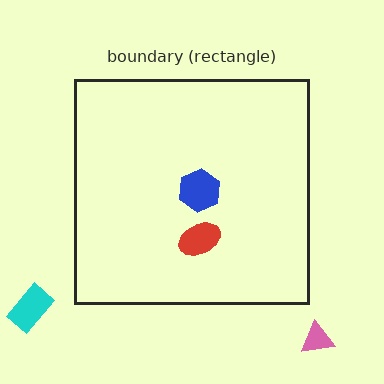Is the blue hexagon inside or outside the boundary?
Inside.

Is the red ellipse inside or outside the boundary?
Inside.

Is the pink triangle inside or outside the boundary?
Outside.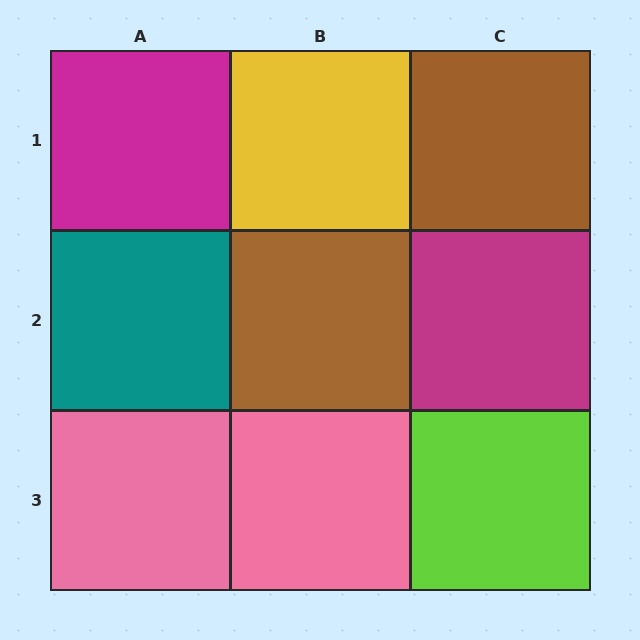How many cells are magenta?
2 cells are magenta.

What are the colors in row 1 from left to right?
Magenta, yellow, brown.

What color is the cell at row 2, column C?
Magenta.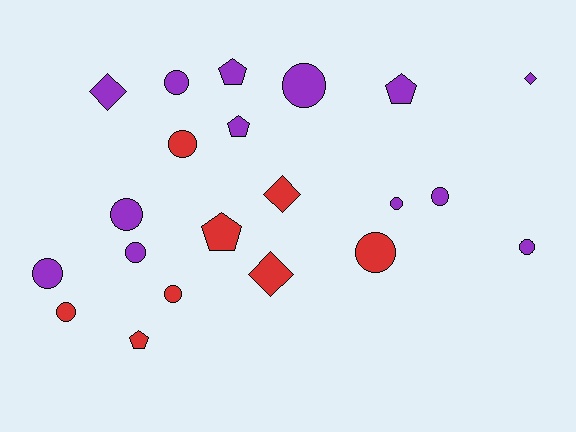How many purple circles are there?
There are 8 purple circles.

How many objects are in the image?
There are 21 objects.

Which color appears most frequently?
Purple, with 13 objects.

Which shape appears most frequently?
Circle, with 12 objects.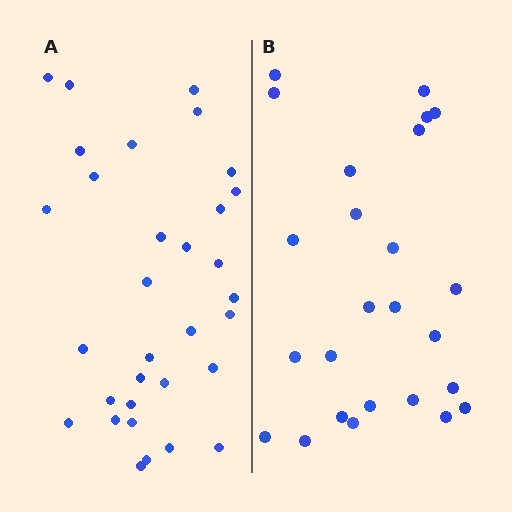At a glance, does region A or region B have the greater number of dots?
Region A (the left region) has more dots.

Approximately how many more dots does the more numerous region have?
Region A has roughly 8 or so more dots than region B.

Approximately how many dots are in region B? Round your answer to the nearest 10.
About 20 dots. (The exact count is 25, which rounds to 20.)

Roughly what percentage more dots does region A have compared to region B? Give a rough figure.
About 30% more.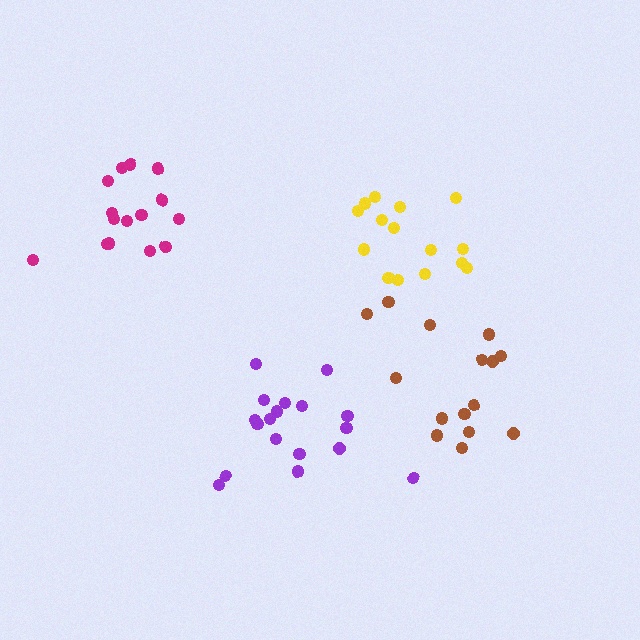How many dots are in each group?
Group 1: 18 dots, Group 2: 15 dots, Group 3: 15 dots, Group 4: 15 dots (63 total).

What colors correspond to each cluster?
The clusters are colored: purple, yellow, magenta, brown.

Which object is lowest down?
The purple cluster is bottommost.